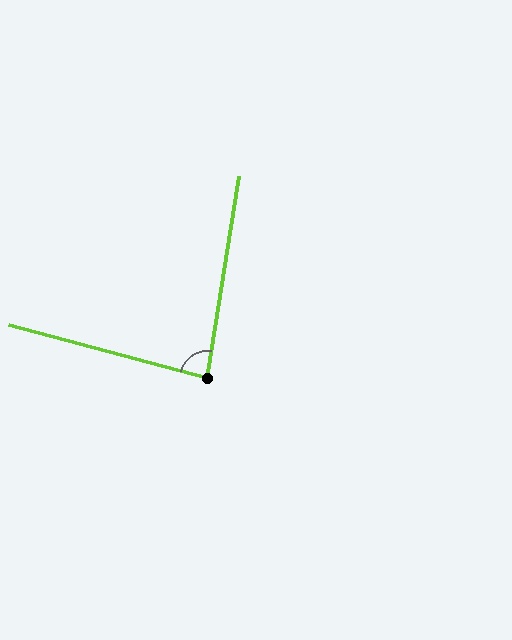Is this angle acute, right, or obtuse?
It is acute.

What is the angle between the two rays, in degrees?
Approximately 84 degrees.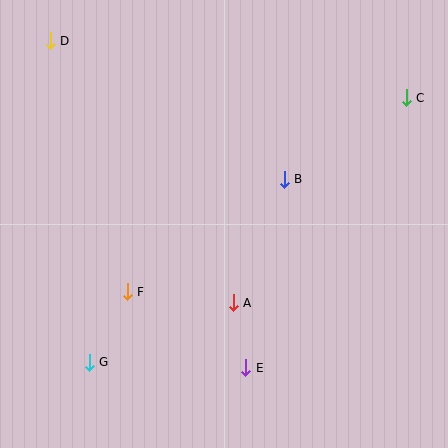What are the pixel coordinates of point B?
Point B is at (284, 179).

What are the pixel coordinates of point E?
Point E is at (246, 368).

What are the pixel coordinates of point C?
Point C is at (406, 98).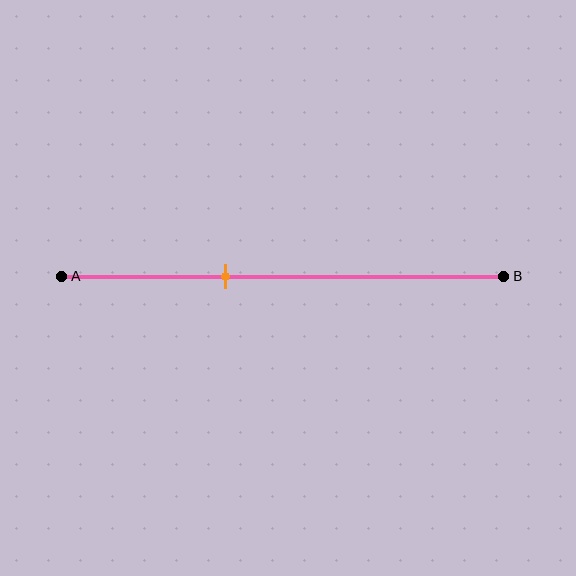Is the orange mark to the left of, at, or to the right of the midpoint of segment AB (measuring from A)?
The orange mark is to the left of the midpoint of segment AB.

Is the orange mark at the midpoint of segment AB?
No, the mark is at about 35% from A, not at the 50% midpoint.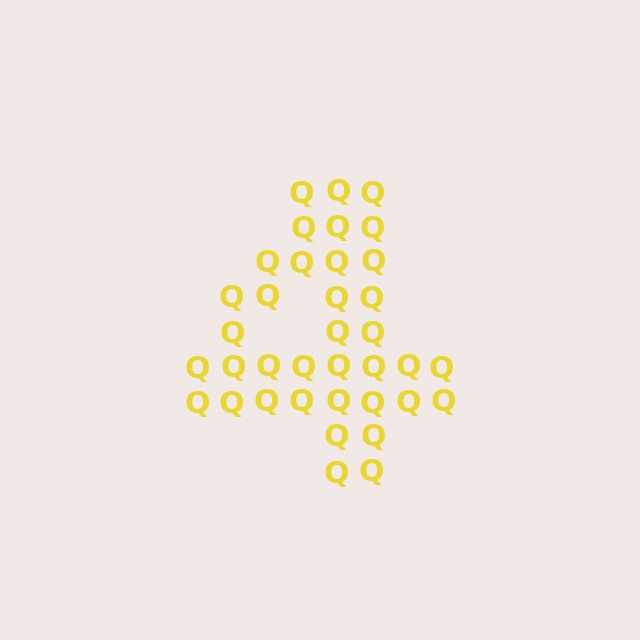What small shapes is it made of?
It is made of small letter Q's.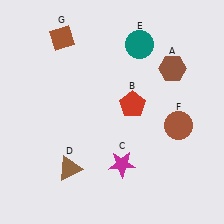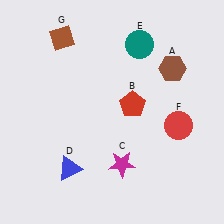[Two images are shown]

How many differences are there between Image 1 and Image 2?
There are 2 differences between the two images.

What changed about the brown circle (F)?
In Image 1, F is brown. In Image 2, it changed to red.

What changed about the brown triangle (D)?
In Image 1, D is brown. In Image 2, it changed to blue.